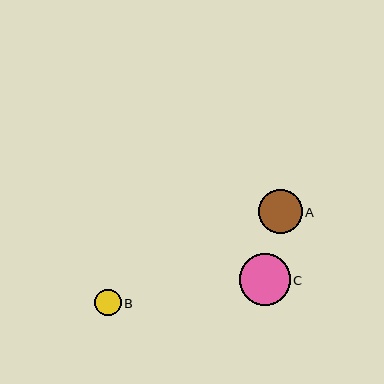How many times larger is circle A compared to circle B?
Circle A is approximately 1.7 times the size of circle B.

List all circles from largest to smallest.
From largest to smallest: C, A, B.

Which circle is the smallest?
Circle B is the smallest with a size of approximately 26 pixels.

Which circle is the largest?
Circle C is the largest with a size of approximately 51 pixels.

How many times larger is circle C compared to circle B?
Circle C is approximately 1.9 times the size of circle B.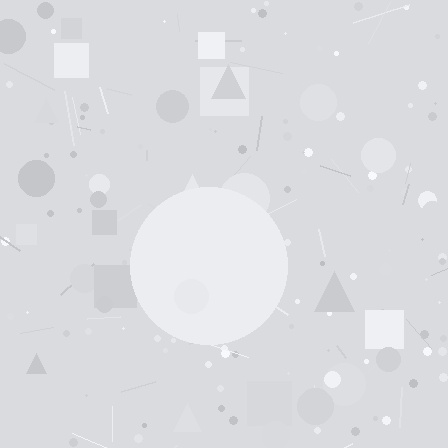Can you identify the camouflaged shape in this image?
The camouflaged shape is a circle.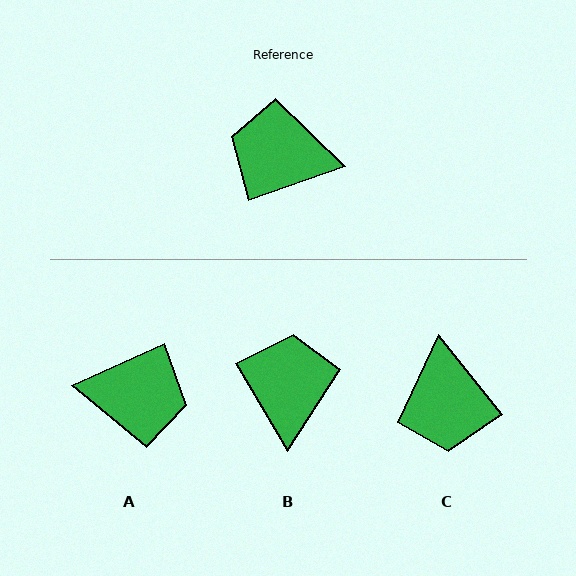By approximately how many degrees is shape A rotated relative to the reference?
Approximately 175 degrees clockwise.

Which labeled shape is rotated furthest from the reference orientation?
A, about 175 degrees away.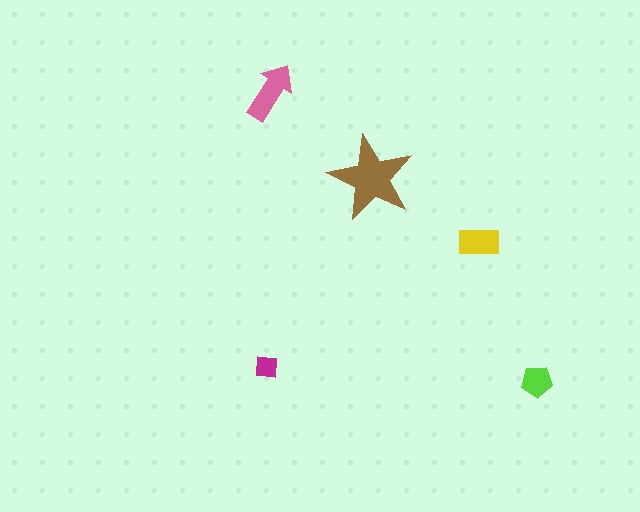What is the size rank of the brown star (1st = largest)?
1st.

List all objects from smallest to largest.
The magenta square, the lime pentagon, the yellow rectangle, the pink arrow, the brown star.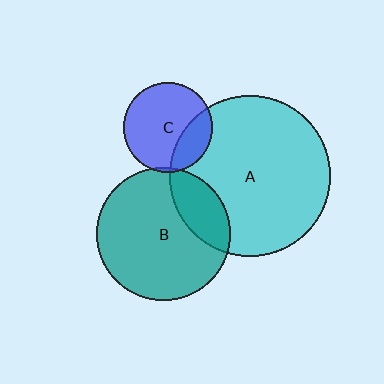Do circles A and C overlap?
Yes.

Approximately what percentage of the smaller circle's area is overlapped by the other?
Approximately 25%.